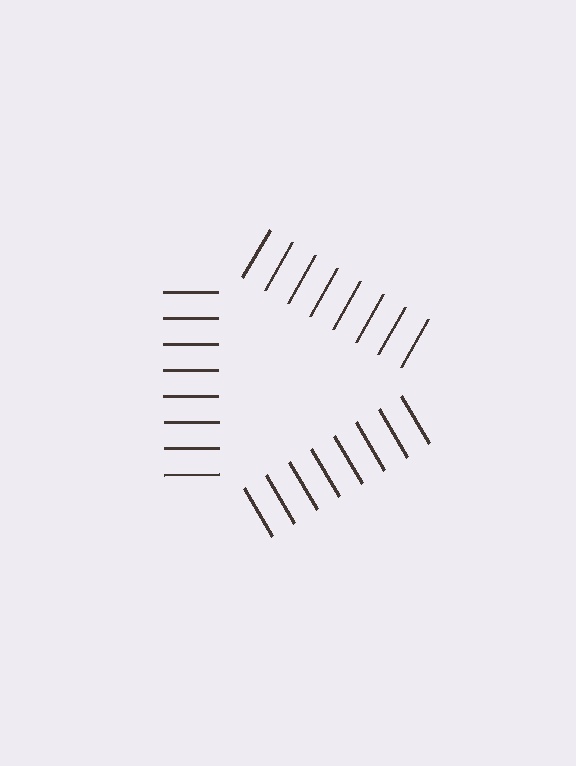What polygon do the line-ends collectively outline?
An illusory triangle — the line segments terminate on its edges but no continuous stroke is drawn.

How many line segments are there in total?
24 — 8 along each of the 3 edges.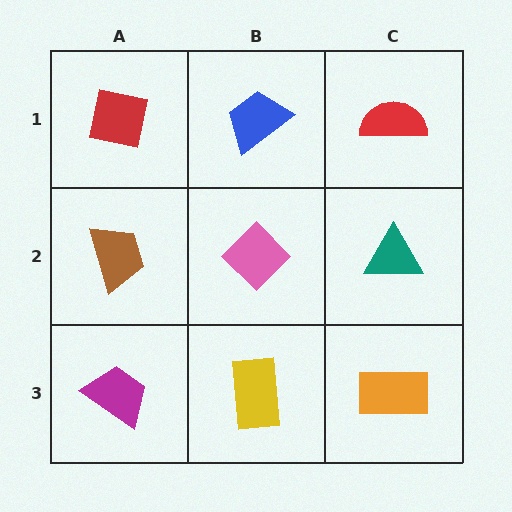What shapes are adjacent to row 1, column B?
A pink diamond (row 2, column B), a red square (row 1, column A), a red semicircle (row 1, column C).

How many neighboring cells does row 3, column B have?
3.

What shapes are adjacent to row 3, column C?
A teal triangle (row 2, column C), a yellow rectangle (row 3, column B).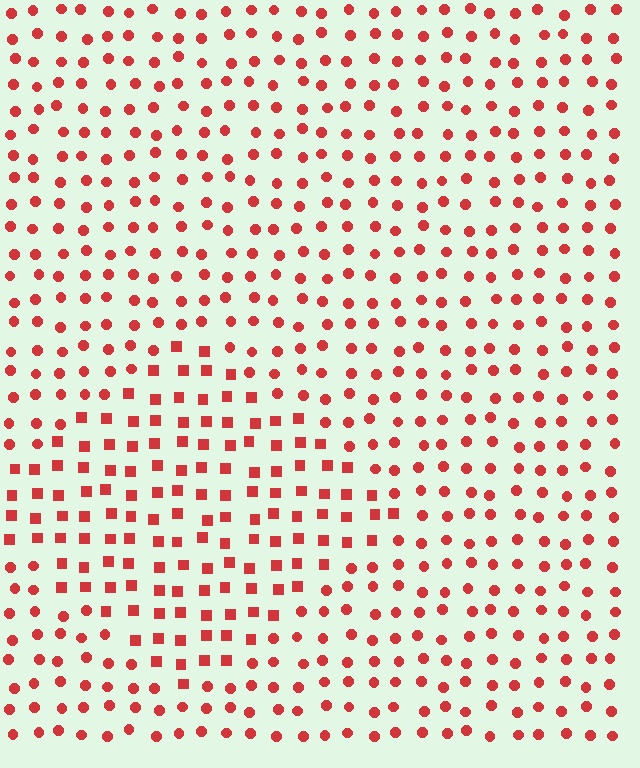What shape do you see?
I see a diamond.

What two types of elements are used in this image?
The image uses squares inside the diamond region and circles outside it.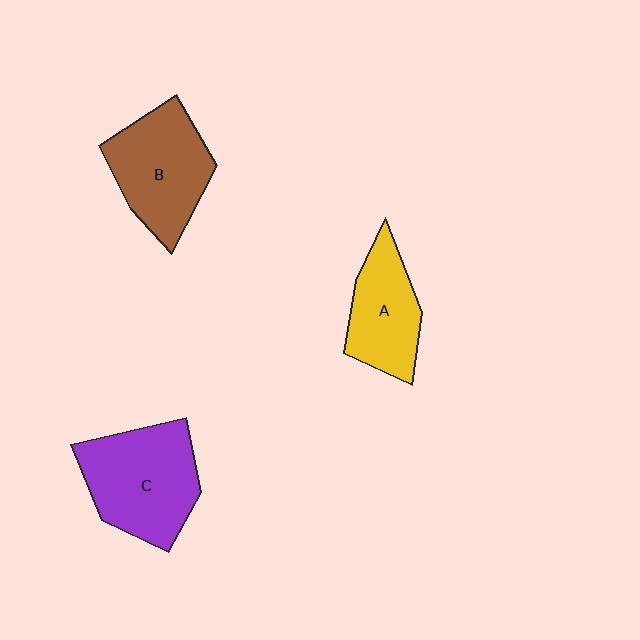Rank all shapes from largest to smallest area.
From largest to smallest: C (purple), B (brown), A (yellow).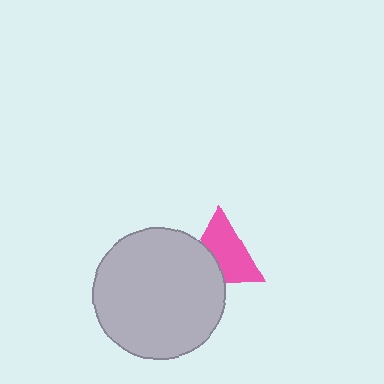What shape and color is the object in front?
The object in front is a light gray circle.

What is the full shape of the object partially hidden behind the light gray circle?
The partially hidden object is a pink triangle.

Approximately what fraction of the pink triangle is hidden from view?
Roughly 34% of the pink triangle is hidden behind the light gray circle.